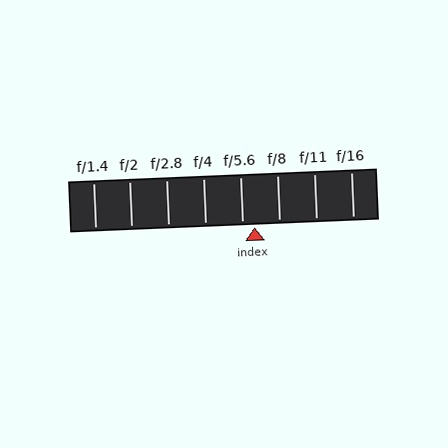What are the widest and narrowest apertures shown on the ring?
The widest aperture shown is f/1.4 and the narrowest is f/16.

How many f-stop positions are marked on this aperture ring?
There are 8 f-stop positions marked.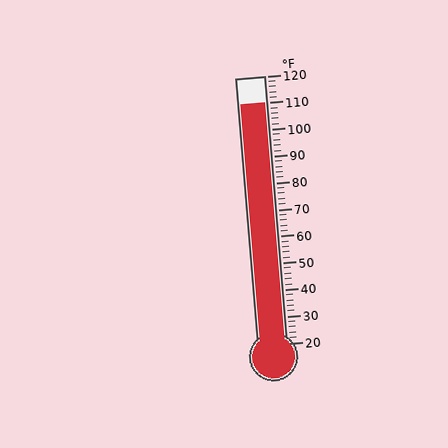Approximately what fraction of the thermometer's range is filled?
The thermometer is filled to approximately 90% of its range.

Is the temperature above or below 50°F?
The temperature is above 50°F.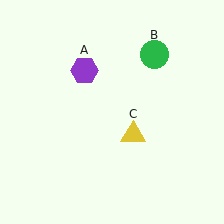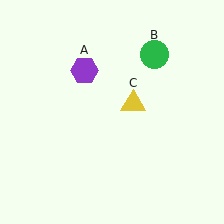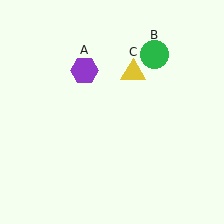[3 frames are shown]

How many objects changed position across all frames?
1 object changed position: yellow triangle (object C).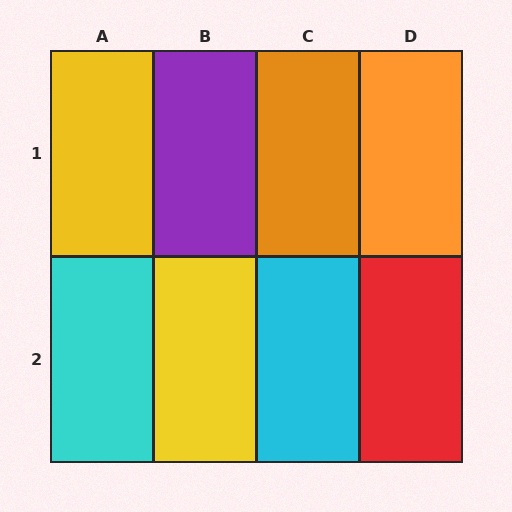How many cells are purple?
1 cell is purple.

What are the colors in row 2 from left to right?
Cyan, yellow, cyan, red.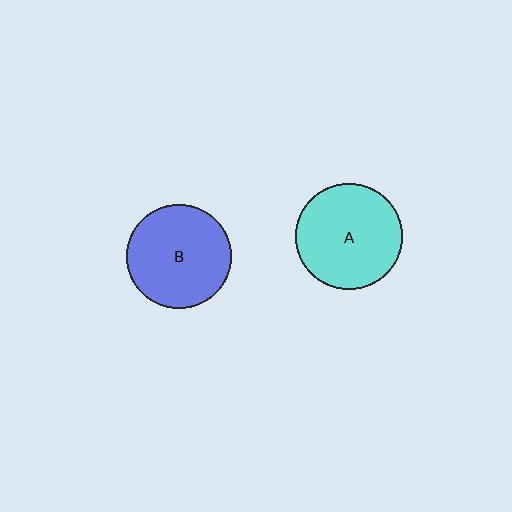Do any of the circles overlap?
No, none of the circles overlap.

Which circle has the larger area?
Circle A (cyan).